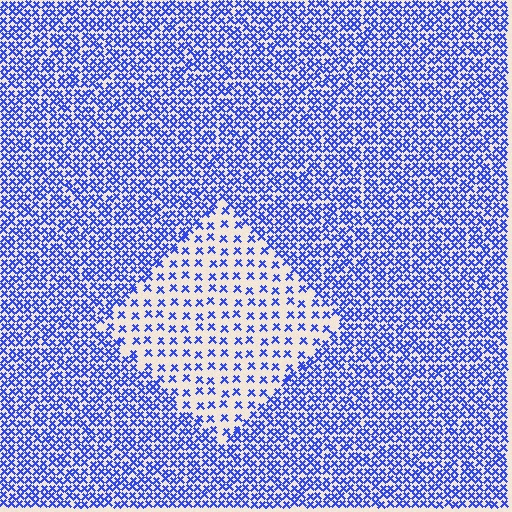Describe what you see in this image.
The image contains small blue elements arranged at two different densities. A diamond-shaped region is visible where the elements are less densely packed than the surrounding area.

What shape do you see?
I see a diamond.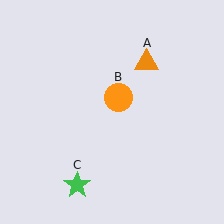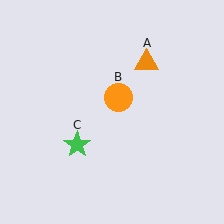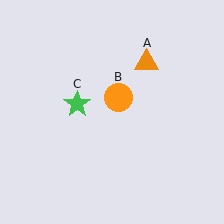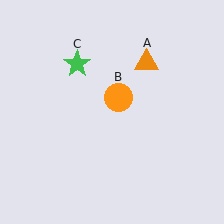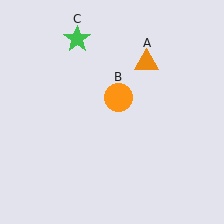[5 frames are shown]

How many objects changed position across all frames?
1 object changed position: green star (object C).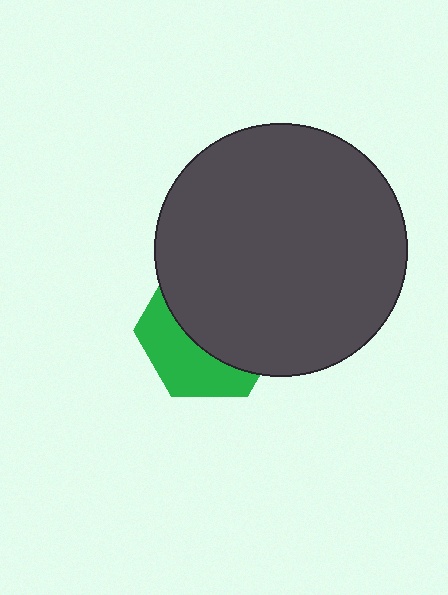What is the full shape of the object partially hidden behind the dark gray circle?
The partially hidden object is a green hexagon.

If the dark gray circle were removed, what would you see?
You would see the complete green hexagon.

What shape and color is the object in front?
The object in front is a dark gray circle.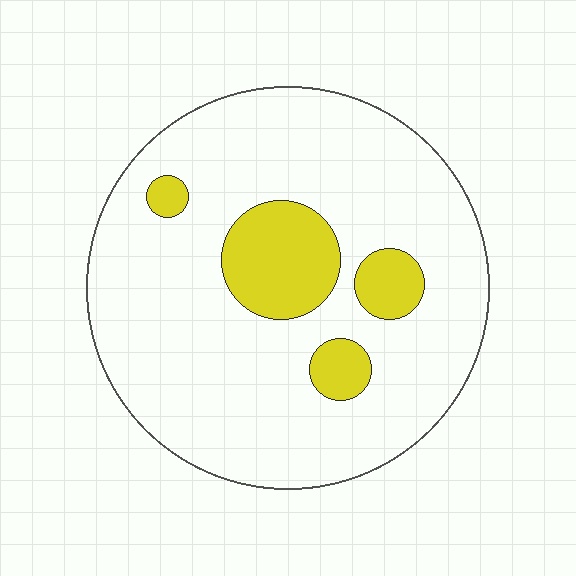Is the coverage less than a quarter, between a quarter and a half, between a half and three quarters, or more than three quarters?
Less than a quarter.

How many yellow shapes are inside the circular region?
4.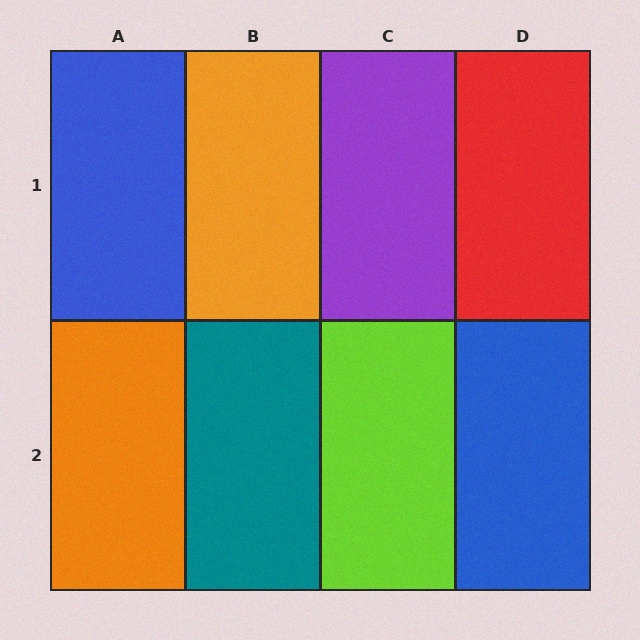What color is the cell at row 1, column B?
Orange.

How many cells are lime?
1 cell is lime.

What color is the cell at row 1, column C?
Purple.